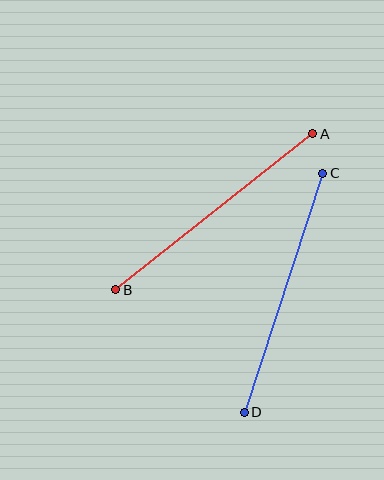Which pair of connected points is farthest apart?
Points C and D are farthest apart.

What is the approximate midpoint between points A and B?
The midpoint is at approximately (214, 212) pixels.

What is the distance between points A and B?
The distance is approximately 251 pixels.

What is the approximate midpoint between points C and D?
The midpoint is at approximately (284, 293) pixels.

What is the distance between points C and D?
The distance is approximately 252 pixels.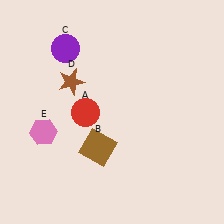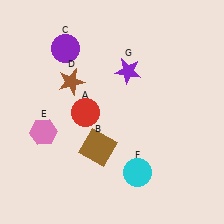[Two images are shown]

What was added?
A cyan circle (F), a purple star (G) were added in Image 2.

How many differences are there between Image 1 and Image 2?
There are 2 differences between the two images.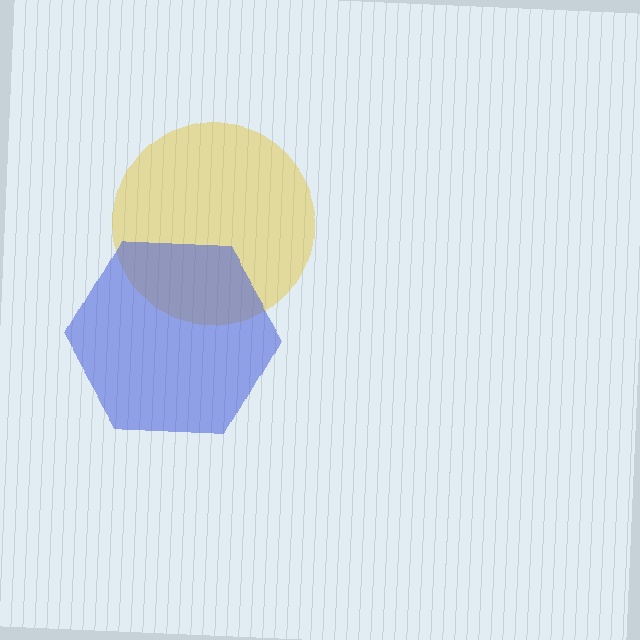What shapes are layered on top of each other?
The layered shapes are: a yellow circle, a blue hexagon.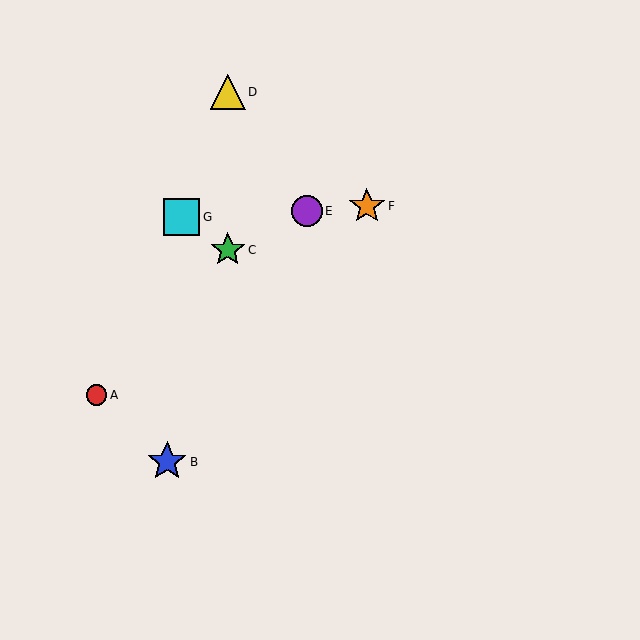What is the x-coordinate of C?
Object C is at x≈228.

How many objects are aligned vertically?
2 objects (C, D) are aligned vertically.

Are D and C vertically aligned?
Yes, both are at x≈228.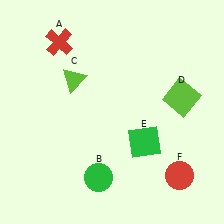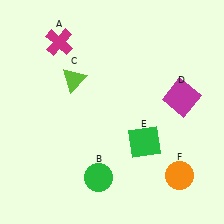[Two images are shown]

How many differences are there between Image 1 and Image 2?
There are 3 differences between the two images.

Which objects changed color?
A changed from red to magenta. D changed from lime to magenta. F changed from red to orange.